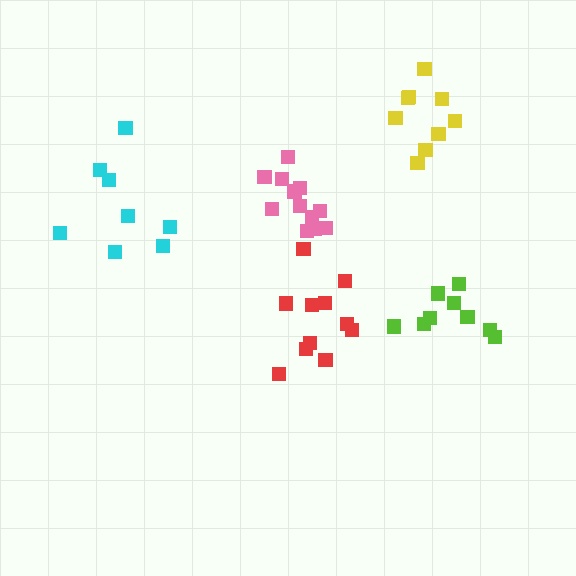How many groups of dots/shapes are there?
There are 5 groups.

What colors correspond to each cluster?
The clusters are colored: red, yellow, cyan, lime, pink.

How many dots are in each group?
Group 1: 11 dots, Group 2: 9 dots, Group 3: 8 dots, Group 4: 9 dots, Group 5: 12 dots (49 total).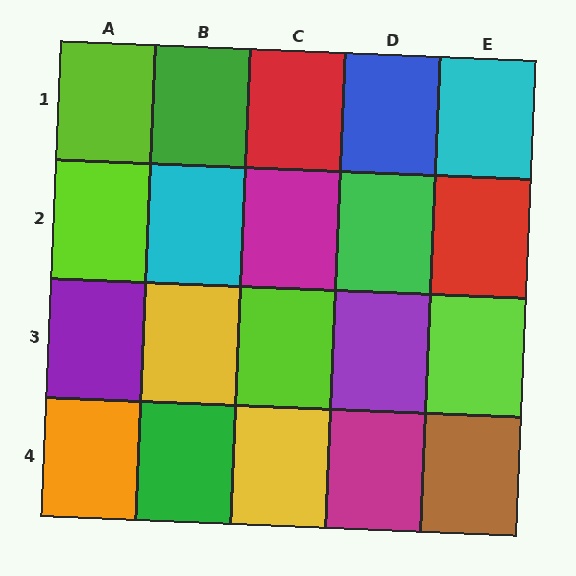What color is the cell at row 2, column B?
Cyan.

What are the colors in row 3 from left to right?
Purple, yellow, lime, purple, lime.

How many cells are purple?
2 cells are purple.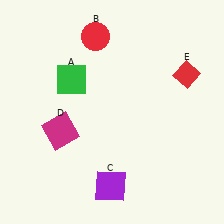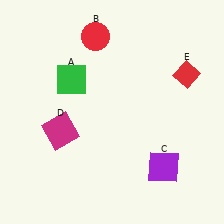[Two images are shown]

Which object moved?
The purple square (C) moved right.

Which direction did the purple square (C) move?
The purple square (C) moved right.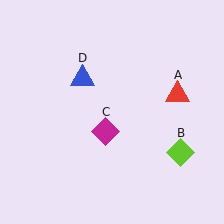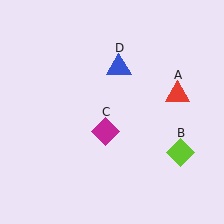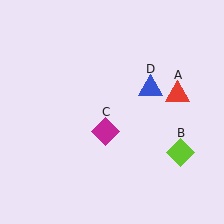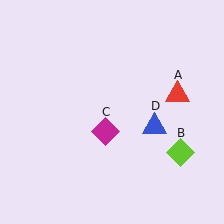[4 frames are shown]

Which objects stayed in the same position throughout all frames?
Red triangle (object A) and lime diamond (object B) and magenta diamond (object C) remained stationary.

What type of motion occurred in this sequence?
The blue triangle (object D) rotated clockwise around the center of the scene.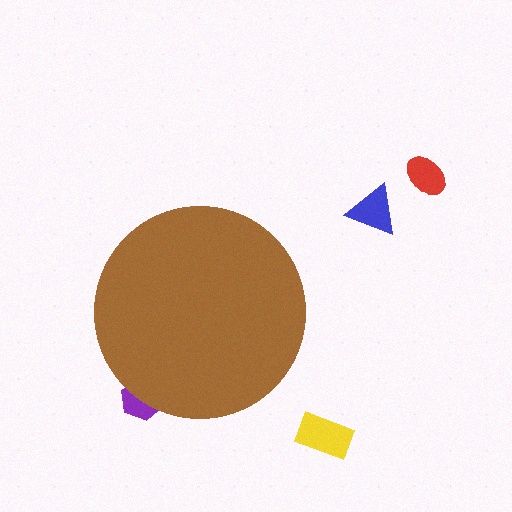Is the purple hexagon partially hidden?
Yes, the purple hexagon is partially hidden behind the brown circle.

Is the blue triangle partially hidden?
No, the blue triangle is fully visible.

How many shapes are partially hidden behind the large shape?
1 shape is partially hidden.